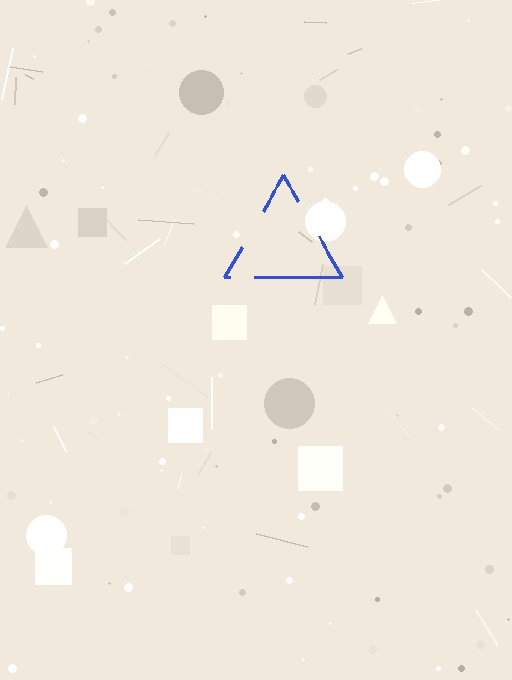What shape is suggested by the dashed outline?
The dashed outline suggests a triangle.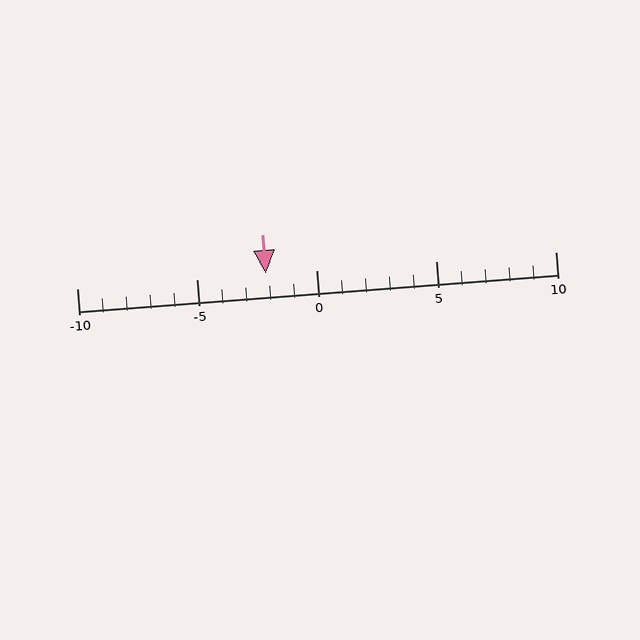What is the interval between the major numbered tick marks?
The major tick marks are spaced 5 units apart.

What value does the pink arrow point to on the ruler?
The pink arrow points to approximately -2.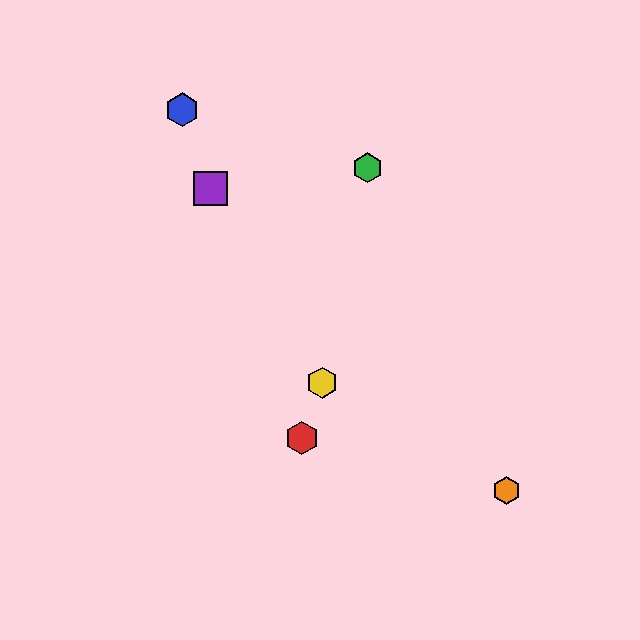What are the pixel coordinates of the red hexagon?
The red hexagon is at (302, 438).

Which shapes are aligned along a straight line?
The red hexagon, the blue hexagon, the purple square are aligned along a straight line.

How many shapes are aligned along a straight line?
3 shapes (the red hexagon, the blue hexagon, the purple square) are aligned along a straight line.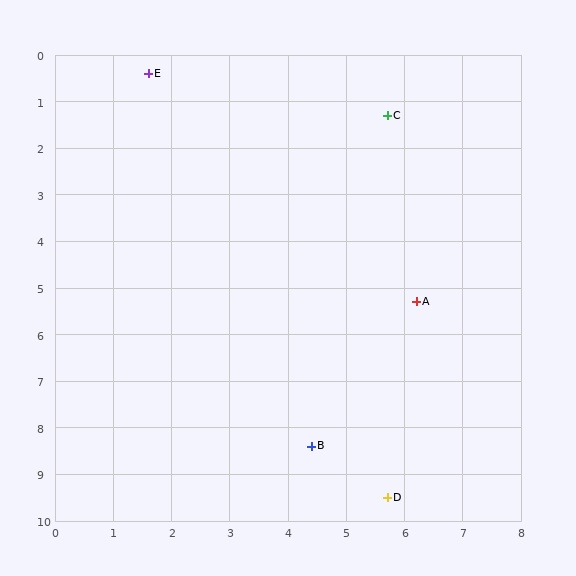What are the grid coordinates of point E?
Point E is at approximately (1.6, 0.4).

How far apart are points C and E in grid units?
Points C and E are about 4.2 grid units apart.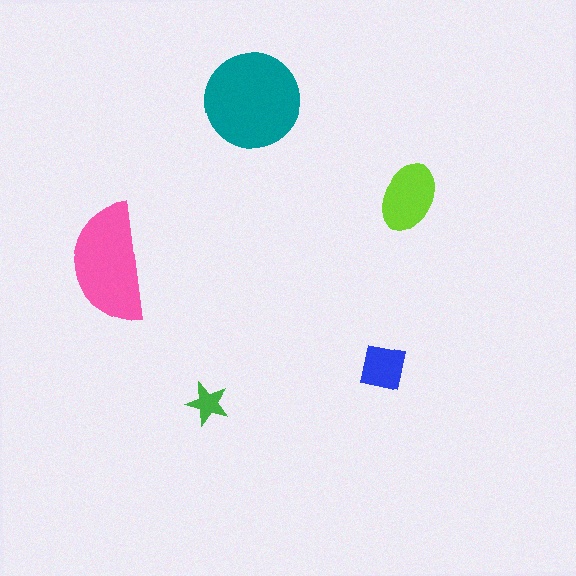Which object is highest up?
The teal circle is topmost.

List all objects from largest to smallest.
The teal circle, the pink semicircle, the lime ellipse, the blue square, the green star.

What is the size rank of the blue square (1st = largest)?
4th.